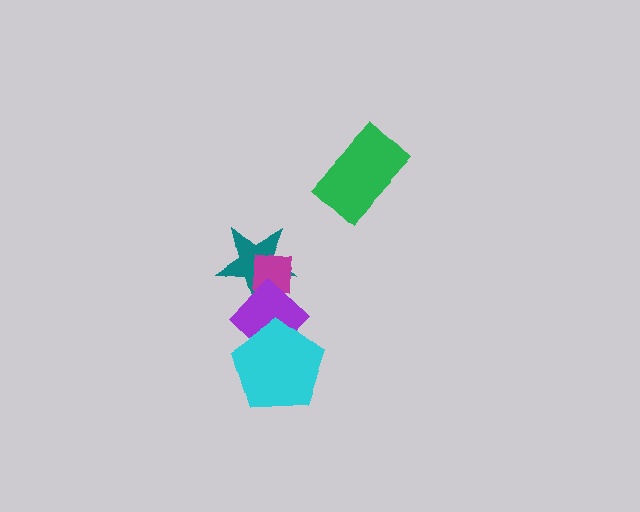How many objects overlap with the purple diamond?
3 objects overlap with the purple diamond.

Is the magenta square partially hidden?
Yes, it is partially covered by another shape.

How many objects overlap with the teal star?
2 objects overlap with the teal star.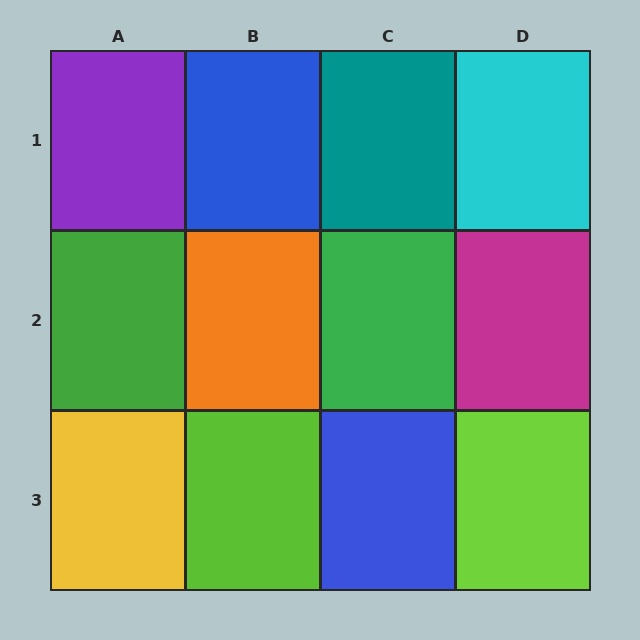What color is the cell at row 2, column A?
Green.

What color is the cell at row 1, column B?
Blue.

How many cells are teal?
1 cell is teal.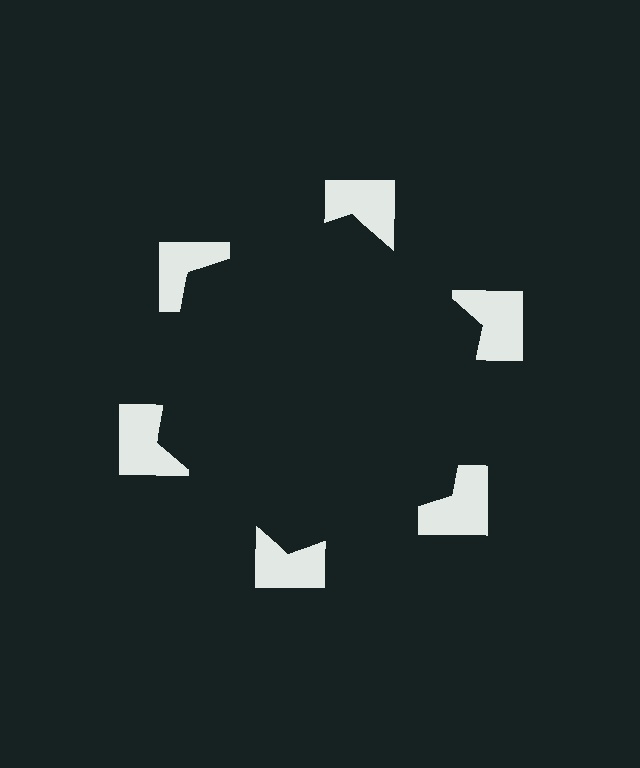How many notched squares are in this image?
There are 6 — one at each vertex of the illusory hexagon.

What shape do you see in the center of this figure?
An illusory hexagon — its edges are inferred from the aligned wedge cuts in the notched squares, not physically drawn.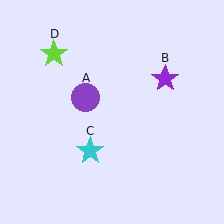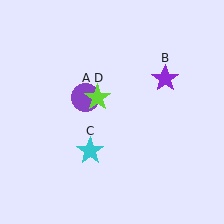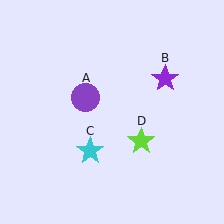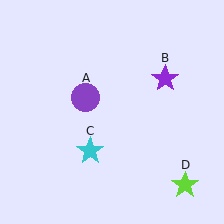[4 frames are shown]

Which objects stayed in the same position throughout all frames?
Purple circle (object A) and purple star (object B) and cyan star (object C) remained stationary.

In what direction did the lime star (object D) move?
The lime star (object D) moved down and to the right.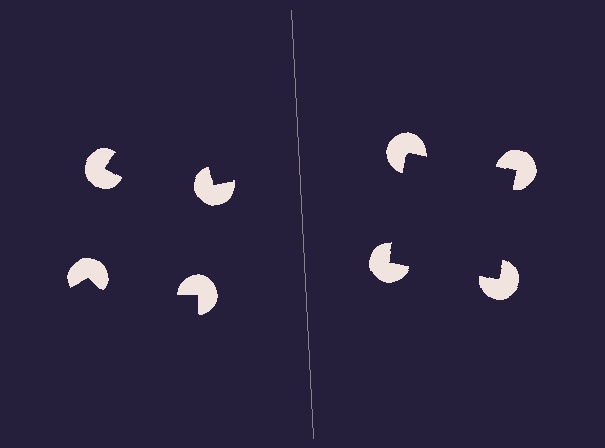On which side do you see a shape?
An illusory square appears on the right side. On the left side the wedge cuts are rotated, so no coherent shape forms.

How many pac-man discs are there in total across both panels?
8 — 4 on each side.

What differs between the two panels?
The pac-man discs are positioned identically on both sides; only the wedge orientations differ. On the right they align to a square; on the left they are misaligned.